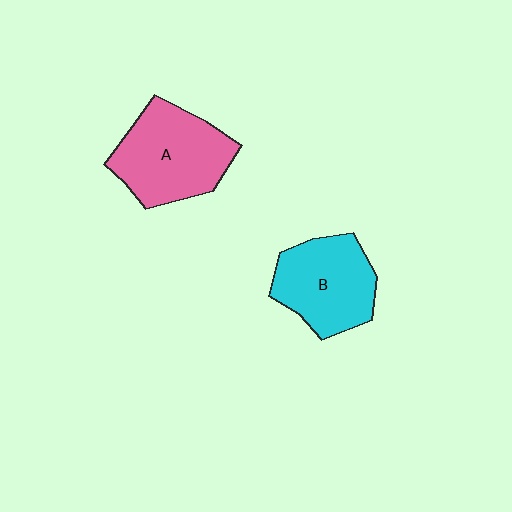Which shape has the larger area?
Shape A (pink).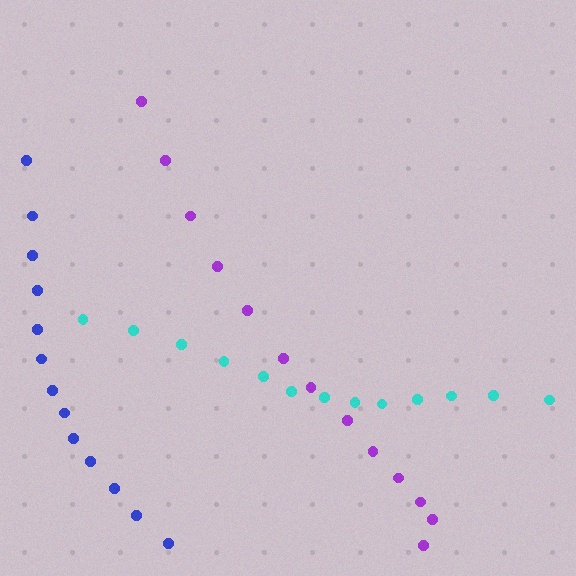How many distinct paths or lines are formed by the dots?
There are 3 distinct paths.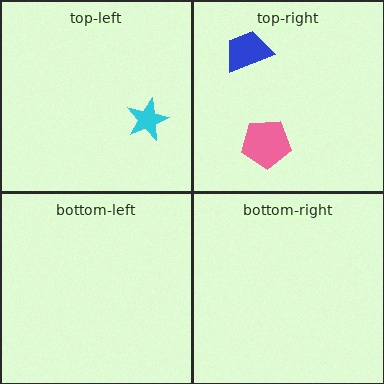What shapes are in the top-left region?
The cyan star.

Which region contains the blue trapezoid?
The top-right region.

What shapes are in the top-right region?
The blue trapezoid, the pink pentagon.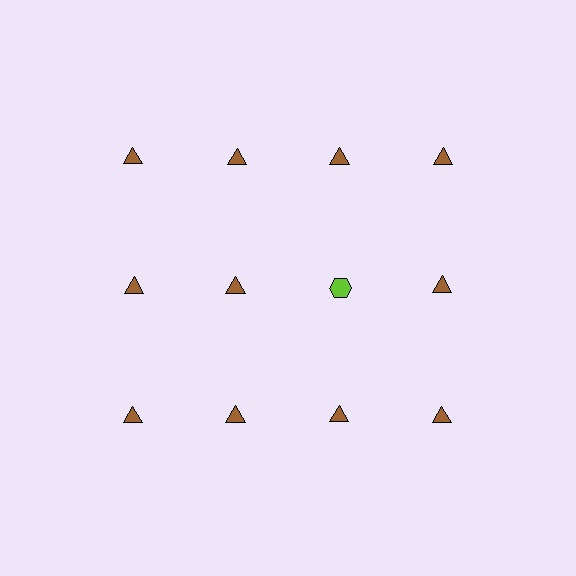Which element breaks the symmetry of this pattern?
The lime hexagon in the second row, center column breaks the symmetry. All other shapes are brown triangles.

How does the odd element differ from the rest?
It differs in both color (lime instead of brown) and shape (hexagon instead of triangle).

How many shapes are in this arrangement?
There are 12 shapes arranged in a grid pattern.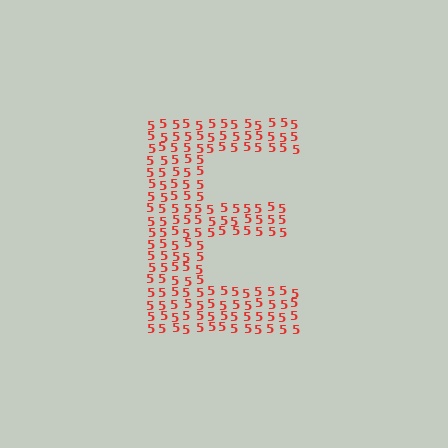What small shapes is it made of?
It is made of small digit 5's.